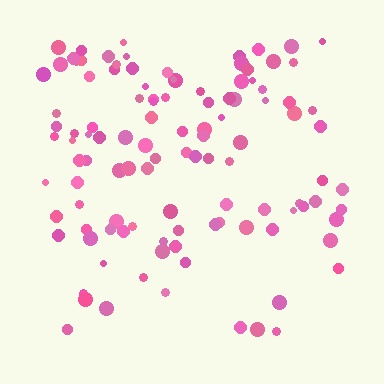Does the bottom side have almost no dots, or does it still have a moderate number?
Still a moderate number, just noticeably fewer than the top.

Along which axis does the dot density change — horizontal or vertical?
Vertical.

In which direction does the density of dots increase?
From bottom to top, with the top side densest.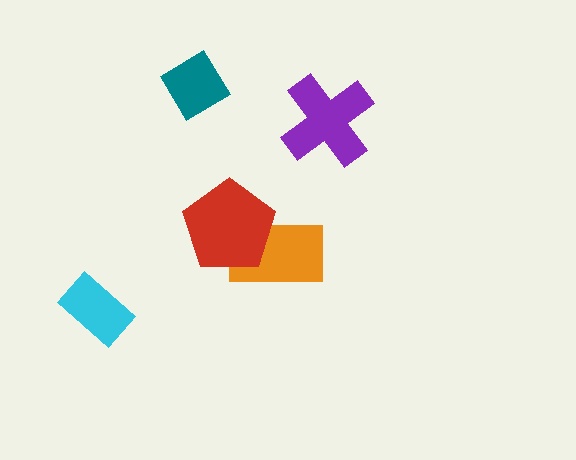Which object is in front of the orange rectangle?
The red pentagon is in front of the orange rectangle.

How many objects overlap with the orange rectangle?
1 object overlaps with the orange rectangle.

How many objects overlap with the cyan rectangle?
0 objects overlap with the cyan rectangle.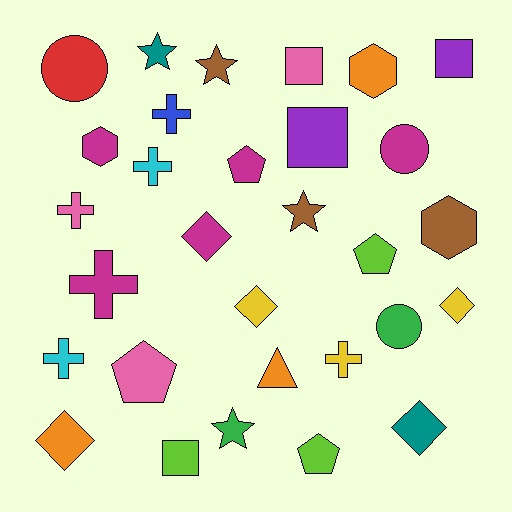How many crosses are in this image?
There are 6 crosses.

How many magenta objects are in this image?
There are 5 magenta objects.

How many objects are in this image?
There are 30 objects.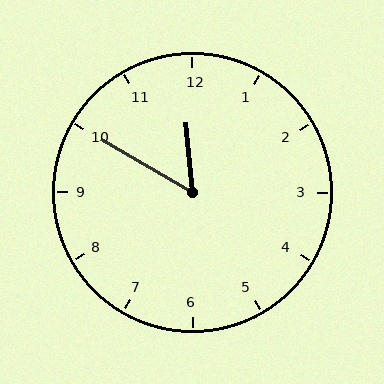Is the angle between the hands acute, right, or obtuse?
It is acute.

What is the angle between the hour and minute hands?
Approximately 55 degrees.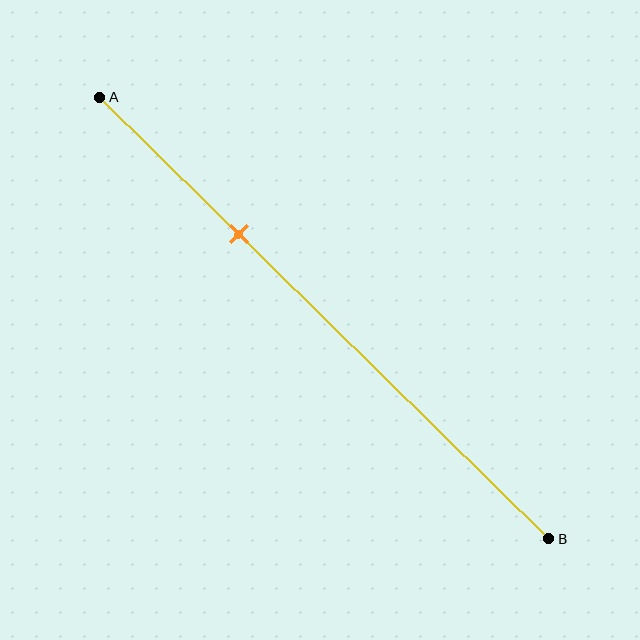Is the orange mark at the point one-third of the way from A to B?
Yes, the mark is approximately at the one-third point.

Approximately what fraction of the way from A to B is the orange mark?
The orange mark is approximately 30% of the way from A to B.